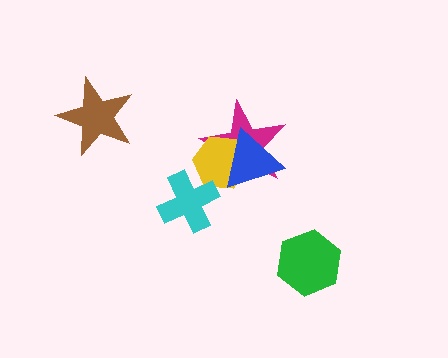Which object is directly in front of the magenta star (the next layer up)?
The yellow hexagon is directly in front of the magenta star.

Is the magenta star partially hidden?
Yes, it is partially covered by another shape.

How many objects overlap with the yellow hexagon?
3 objects overlap with the yellow hexagon.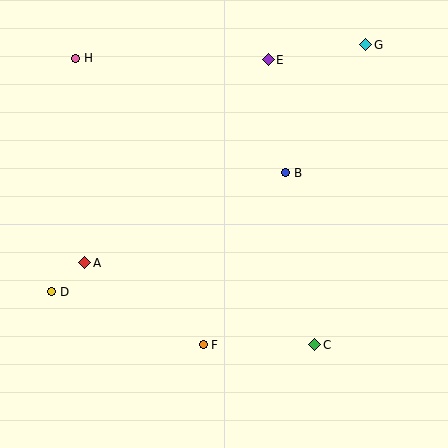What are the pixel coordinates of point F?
Point F is at (203, 345).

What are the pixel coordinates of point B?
Point B is at (286, 173).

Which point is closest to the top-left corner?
Point H is closest to the top-left corner.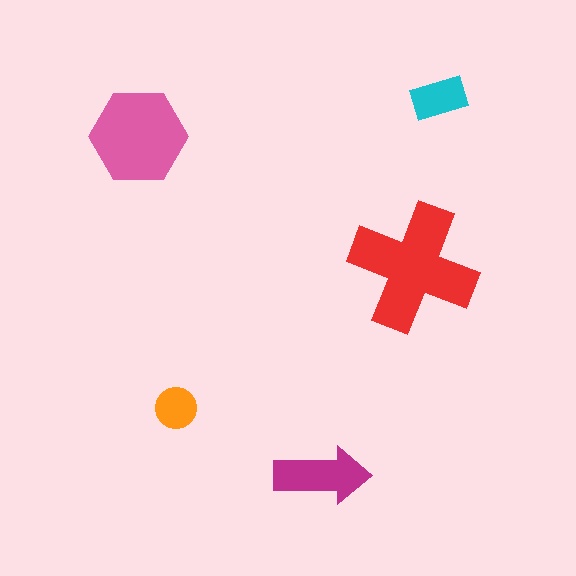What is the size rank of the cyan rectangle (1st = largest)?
4th.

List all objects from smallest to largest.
The orange circle, the cyan rectangle, the magenta arrow, the pink hexagon, the red cross.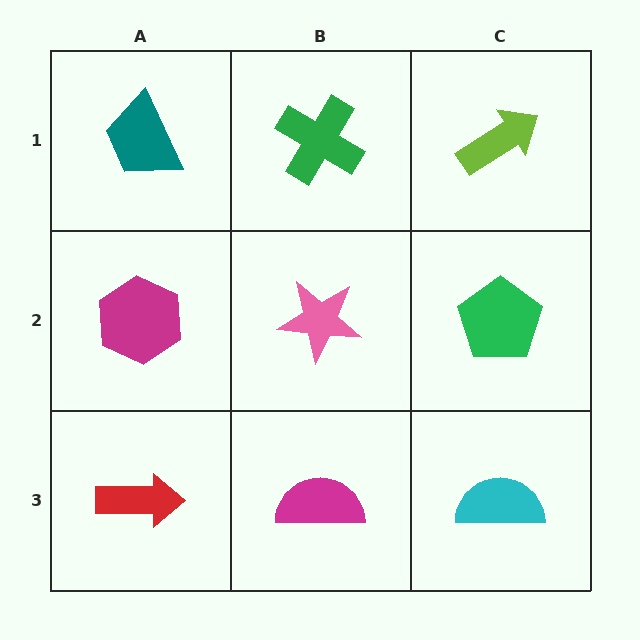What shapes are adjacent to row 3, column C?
A green pentagon (row 2, column C), a magenta semicircle (row 3, column B).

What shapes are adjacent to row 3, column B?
A pink star (row 2, column B), a red arrow (row 3, column A), a cyan semicircle (row 3, column C).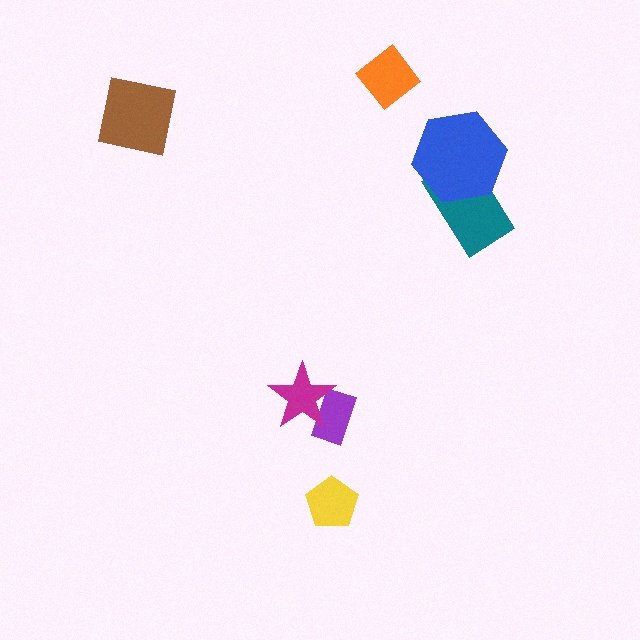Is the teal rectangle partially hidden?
Yes, it is partially covered by another shape.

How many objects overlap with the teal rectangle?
1 object overlaps with the teal rectangle.